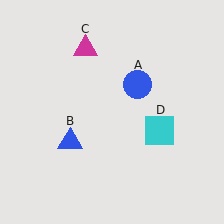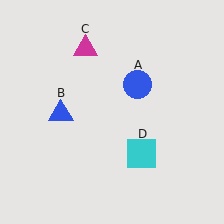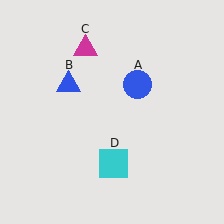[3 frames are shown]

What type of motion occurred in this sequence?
The blue triangle (object B), cyan square (object D) rotated clockwise around the center of the scene.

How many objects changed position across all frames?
2 objects changed position: blue triangle (object B), cyan square (object D).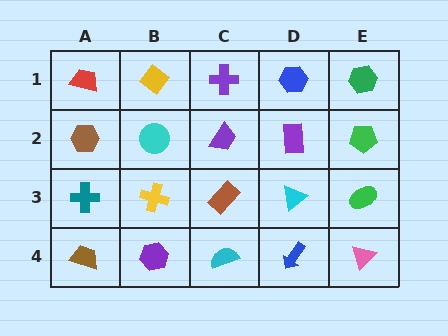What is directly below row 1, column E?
A green pentagon.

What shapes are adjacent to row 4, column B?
A yellow cross (row 3, column B), a brown trapezoid (row 4, column A), a cyan semicircle (row 4, column C).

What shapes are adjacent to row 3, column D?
A purple rectangle (row 2, column D), a blue arrow (row 4, column D), a brown rectangle (row 3, column C), a green ellipse (row 3, column E).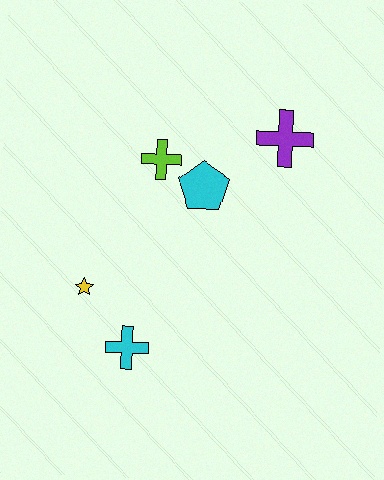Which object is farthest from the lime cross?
The cyan cross is farthest from the lime cross.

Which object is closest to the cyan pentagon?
The lime cross is closest to the cyan pentagon.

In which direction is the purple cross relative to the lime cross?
The purple cross is to the right of the lime cross.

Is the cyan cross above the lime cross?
No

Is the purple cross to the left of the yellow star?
No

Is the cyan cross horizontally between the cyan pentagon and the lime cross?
No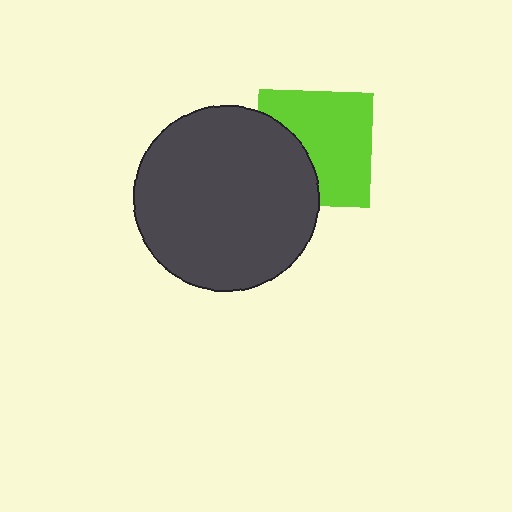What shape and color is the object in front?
The object in front is a dark gray circle.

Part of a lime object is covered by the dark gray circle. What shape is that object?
It is a square.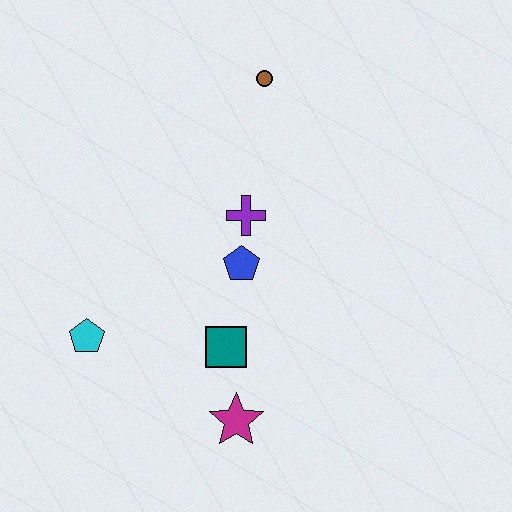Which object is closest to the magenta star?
The teal square is closest to the magenta star.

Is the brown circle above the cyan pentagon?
Yes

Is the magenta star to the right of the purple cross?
No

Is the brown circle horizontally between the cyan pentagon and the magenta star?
No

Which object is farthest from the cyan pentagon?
The brown circle is farthest from the cyan pentagon.